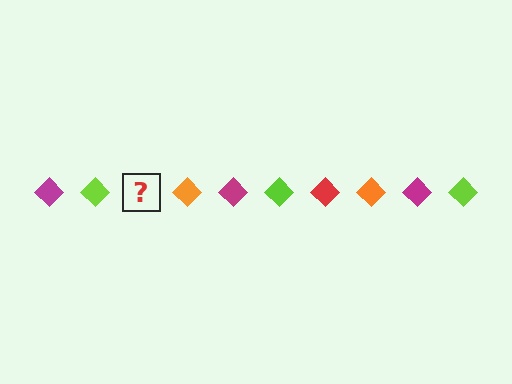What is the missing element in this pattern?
The missing element is a red diamond.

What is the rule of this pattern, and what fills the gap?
The rule is that the pattern cycles through magenta, lime, red, orange diamonds. The gap should be filled with a red diamond.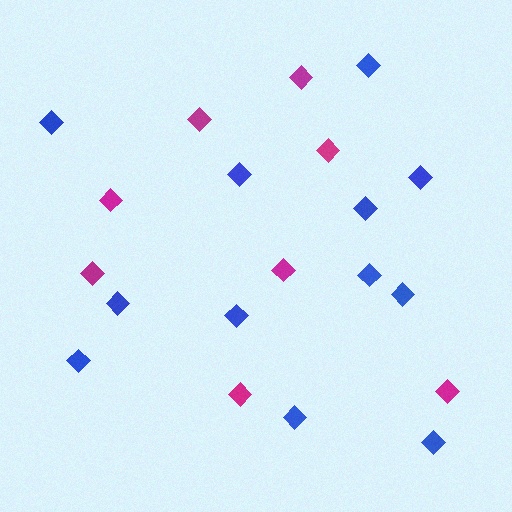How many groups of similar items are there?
There are 2 groups: one group of magenta diamonds (8) and one group of blue diamonds (12).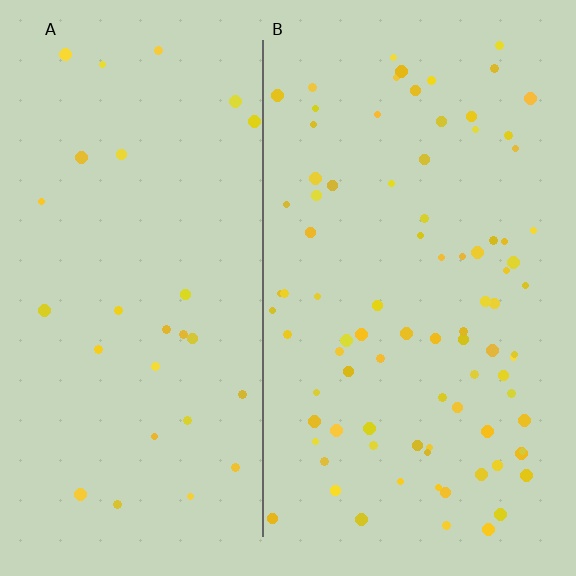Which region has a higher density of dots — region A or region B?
B (the right).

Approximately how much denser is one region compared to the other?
Approximately 3.1× — region B over region A.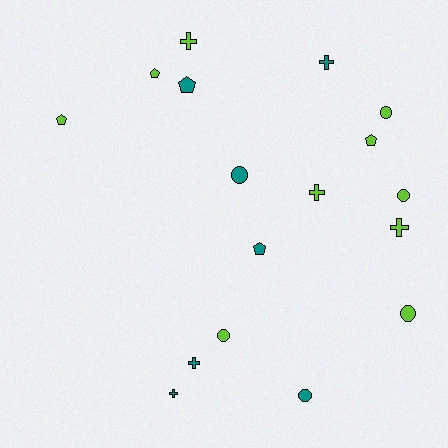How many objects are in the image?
There are 17 objects.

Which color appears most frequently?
Lime, with 10 objects.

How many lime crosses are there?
There are 3 lime crosses.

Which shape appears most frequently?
Circle, with 6 objects.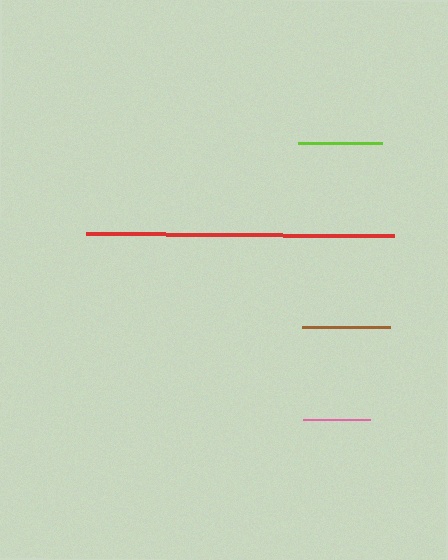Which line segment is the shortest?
The pink line is the shortest at approximately 67 pixels.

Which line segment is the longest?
The red line is the longest at approximately 308 pixels.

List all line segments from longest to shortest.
From longest to shortest: red, brown, lime, pink.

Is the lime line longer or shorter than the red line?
The red line is longer than the lime line.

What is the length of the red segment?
The red segment is approximately 308 pixels long.